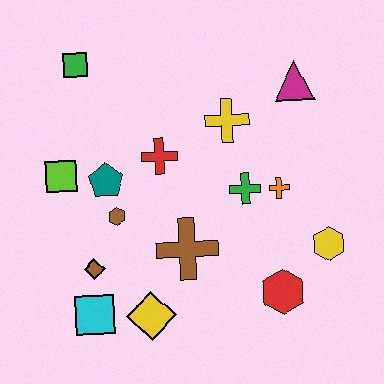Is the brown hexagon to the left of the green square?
No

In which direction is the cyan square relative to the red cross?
The cyan square is below the red cross.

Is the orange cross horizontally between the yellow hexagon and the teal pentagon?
Yes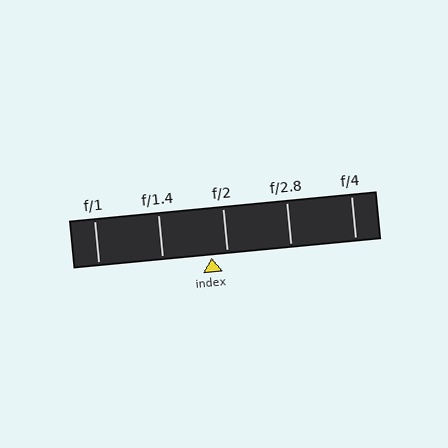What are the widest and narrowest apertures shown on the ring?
The widest aperture shown is f/1 and the narrowest is f/4.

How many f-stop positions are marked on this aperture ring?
There are 5 f-stop positions marked.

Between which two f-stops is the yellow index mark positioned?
The index mark is between f/1.4 and f/2.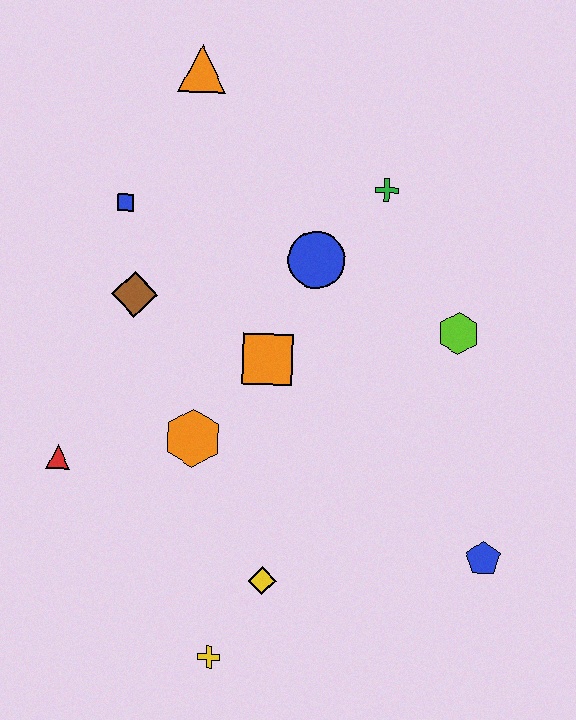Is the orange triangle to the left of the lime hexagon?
Yes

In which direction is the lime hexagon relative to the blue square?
The lime hexagon is to the right of the blue square.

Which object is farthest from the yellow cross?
The orange triangle is farthest from the yellow cross.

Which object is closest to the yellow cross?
The yellow diamond is closest to the yellow cross.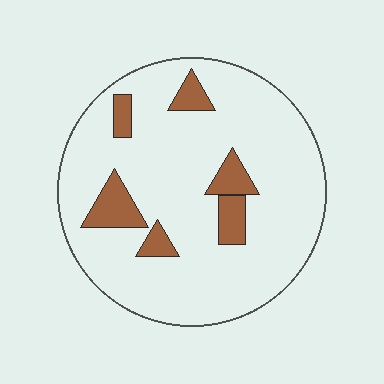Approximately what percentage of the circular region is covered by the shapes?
Approximately 15%.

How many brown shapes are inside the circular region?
6.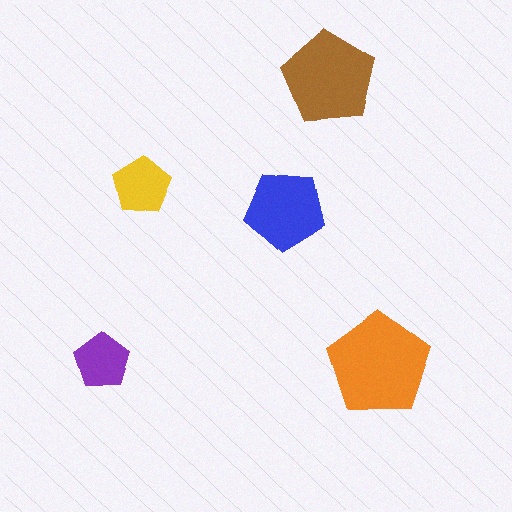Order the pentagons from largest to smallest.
the orange one, the brown one, the blue one, the yellow one, the purple one.